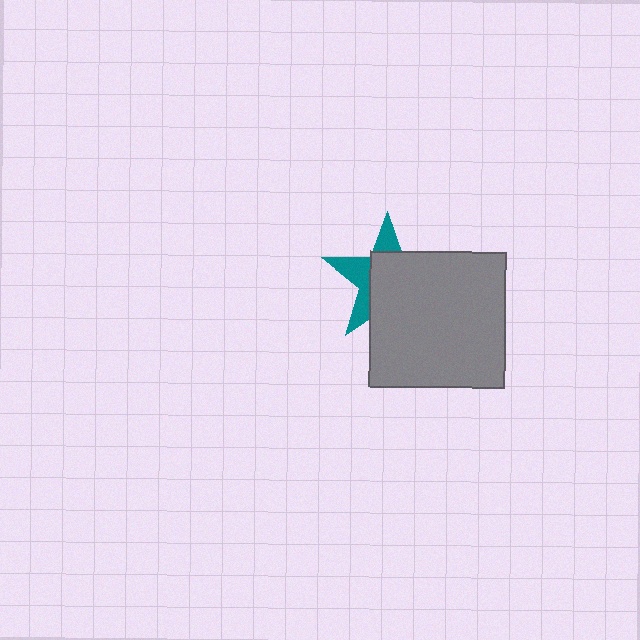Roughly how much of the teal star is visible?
A small part of it is visible (roughly 37%).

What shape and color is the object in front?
The object in front is a gray square.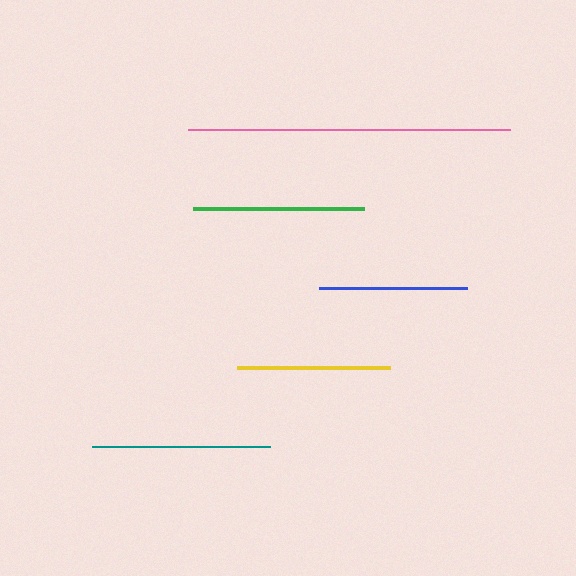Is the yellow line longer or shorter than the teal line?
The teal line is longer than the yellow line.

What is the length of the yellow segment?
The yellow segment is approximately 153 pixels long.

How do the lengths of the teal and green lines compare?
The teal and green lines are approximately the same length.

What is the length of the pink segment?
The pink segment is approximately 322 pixels long.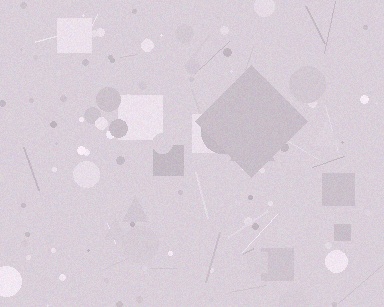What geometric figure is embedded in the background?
A diamond is embedded in the background.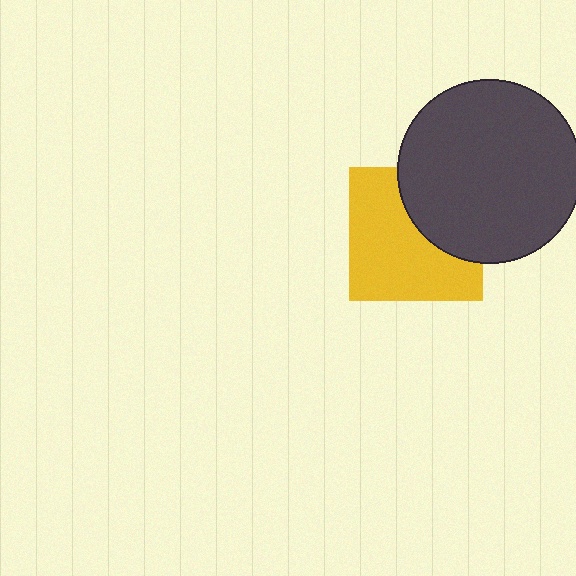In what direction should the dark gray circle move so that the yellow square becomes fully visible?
The dark gray circle should move toward the upper-right. That is the shortest direction to clear the overlap and leave the yellow square fully visible.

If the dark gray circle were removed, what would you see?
You would see the complete yellow square.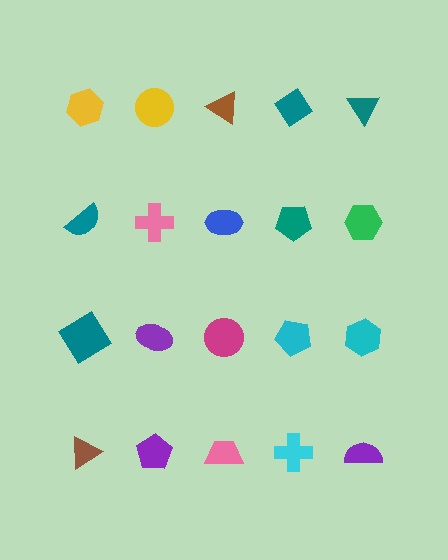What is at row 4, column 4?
A cyan cross.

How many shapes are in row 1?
5 shapes.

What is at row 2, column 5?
A green hexagon.